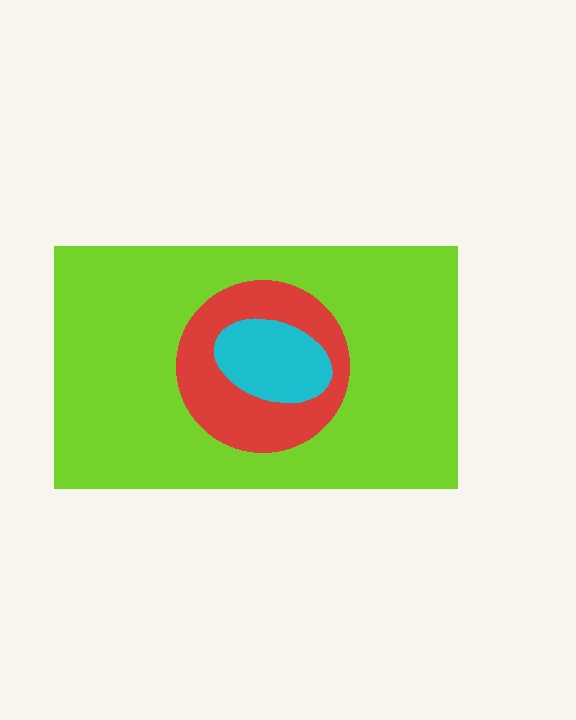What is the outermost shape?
The lime rectangle.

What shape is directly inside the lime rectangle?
The red circle.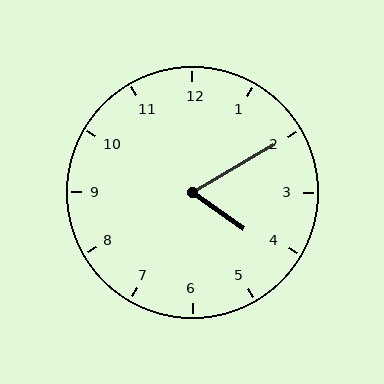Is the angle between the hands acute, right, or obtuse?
It is acute.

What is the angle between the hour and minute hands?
Approximately 65 degrees.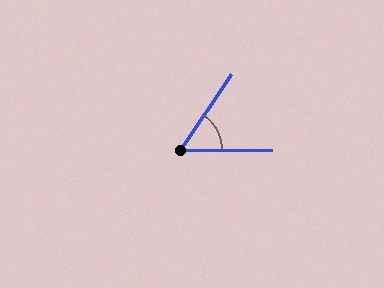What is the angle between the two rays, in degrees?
Approximately 56 degrees.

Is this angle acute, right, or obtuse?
It is acute.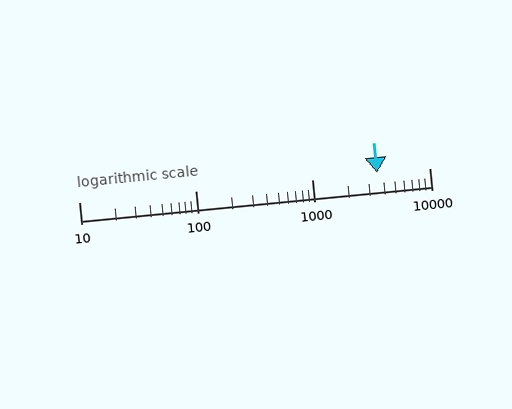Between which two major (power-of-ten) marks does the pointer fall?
The pointer is between 1000 and 10000.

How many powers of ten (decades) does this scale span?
The scale spans 3 decades, from 10 to 10000.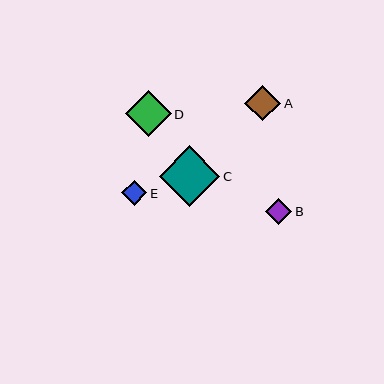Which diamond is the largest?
Diamond C is the largest with a size of approximately 60 pixels.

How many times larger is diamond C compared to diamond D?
Diamond C is approximately 1.3 times the size of diamond D.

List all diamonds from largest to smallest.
From largest to smallest: C, D, A, B, E.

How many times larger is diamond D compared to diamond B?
Diamond D is approximately 1.8 times the size of diamond B.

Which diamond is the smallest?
Diamond E is the smallest with a size of approximately 25 pixels.